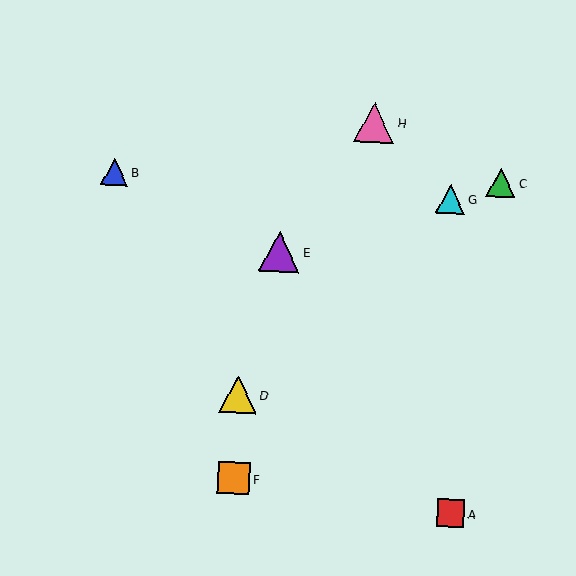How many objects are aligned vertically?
2 objects (D, F) are aligned vertically.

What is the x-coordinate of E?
Object E is at x≈279.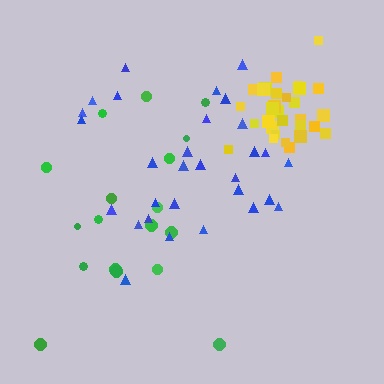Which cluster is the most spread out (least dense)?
Green.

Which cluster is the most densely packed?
Yellow.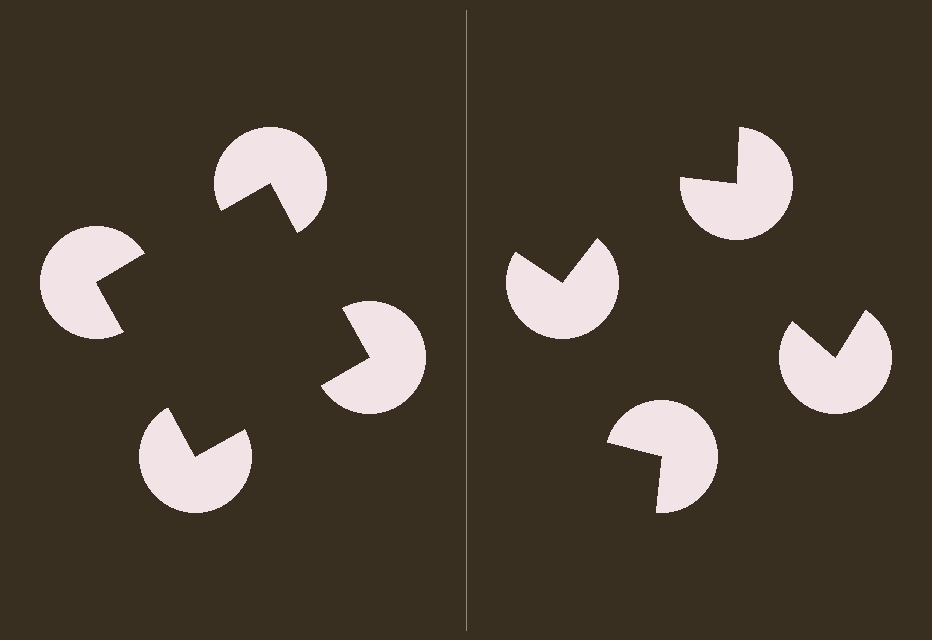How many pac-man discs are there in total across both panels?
8 — 4 on each side.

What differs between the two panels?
The pac-man discs are positioned identically on both sides; only the wedge orientations differ. On the left they align to a square; on the right they are misaligned.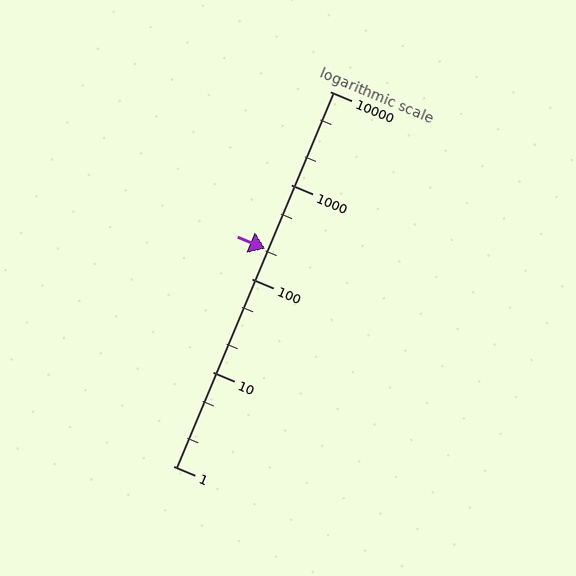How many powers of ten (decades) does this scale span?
The scale spans 4 decades, from 1 to 10000.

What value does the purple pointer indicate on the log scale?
The pointer indicates approximately 210.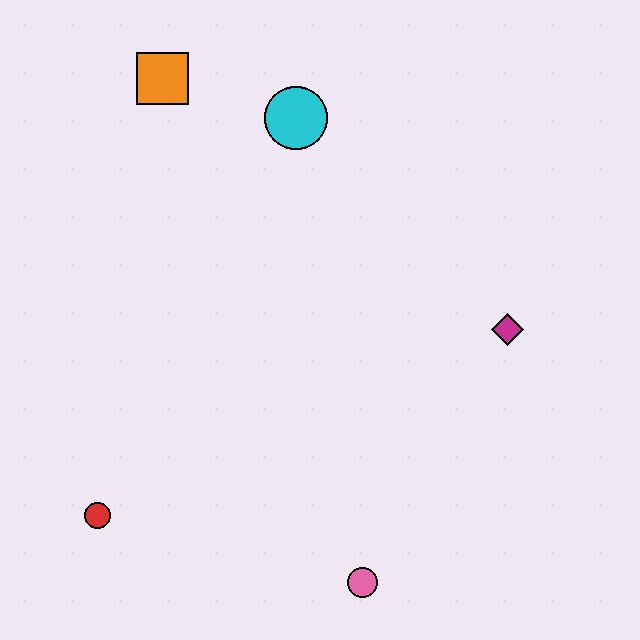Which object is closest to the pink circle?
The red circle is closest to the pink circle.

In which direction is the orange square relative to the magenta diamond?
The orange square is to the left of the magenta diamond.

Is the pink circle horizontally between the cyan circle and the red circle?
No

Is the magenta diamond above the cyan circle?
No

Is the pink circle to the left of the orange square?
No